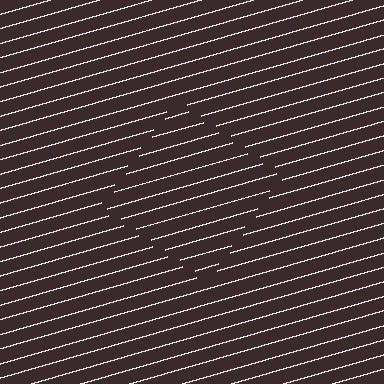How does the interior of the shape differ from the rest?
The interior of the shape contains the same grating, shifted by half a period — the contour is defined by the phase discontinuity where line-ends from the inner and outer gratings abut.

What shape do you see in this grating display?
An illusory square. The interior of the shape contains the same grating, shifted by half a period — the contour is defined by the phase discontinuity where line-ends from the inner and outer gratings abut.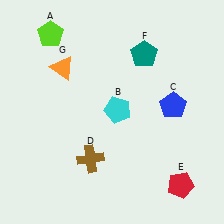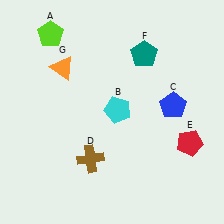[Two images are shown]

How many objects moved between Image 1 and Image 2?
1 object moved between the two images.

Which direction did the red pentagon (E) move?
The red pentagon (E) moved up.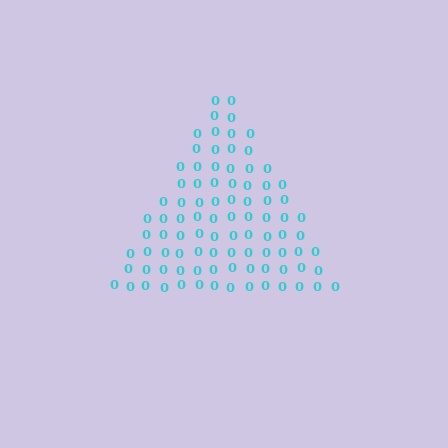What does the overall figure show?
The overall figure shows a triangle.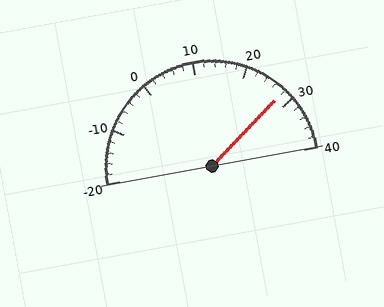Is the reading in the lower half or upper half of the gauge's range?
The reading is in the upper half of the range (-20 to 40).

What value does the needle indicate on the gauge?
The needle indicates approximately 28.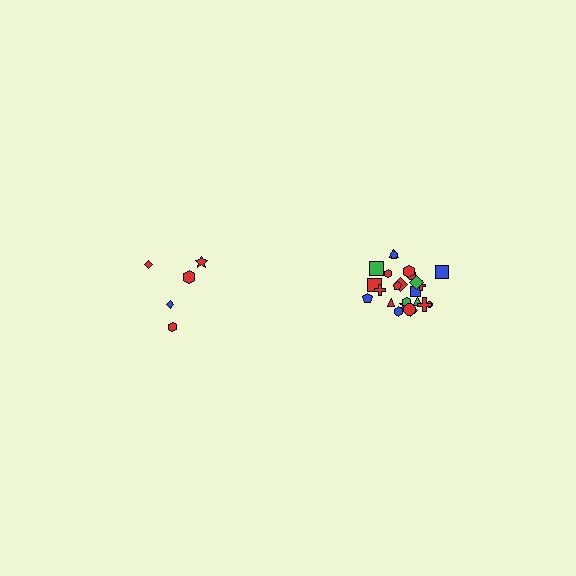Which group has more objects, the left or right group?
The right group.